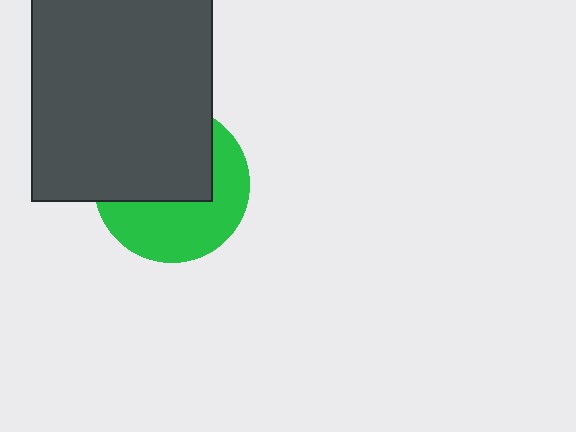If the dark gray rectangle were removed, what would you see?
You would see the complete green circle.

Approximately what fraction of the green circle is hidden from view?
Roughly 52% of the green circle is hidden behind the dark gray rectangle.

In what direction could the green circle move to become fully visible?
The green circle could move down. That would shift it out from behind the dark gray rectangle entirely.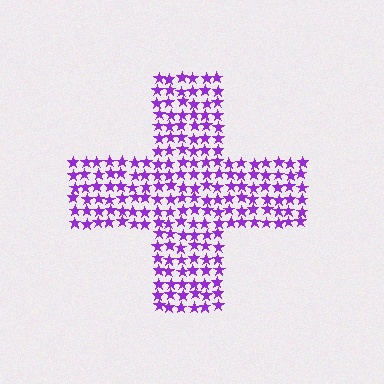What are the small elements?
The small elements are stars.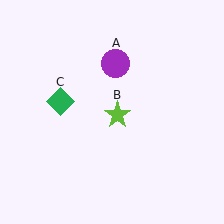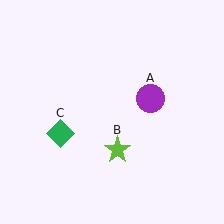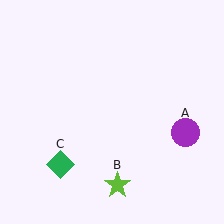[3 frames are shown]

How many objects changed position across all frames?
3 objects changed position: purple circle (object A), lime star (object B), green diamond (object C).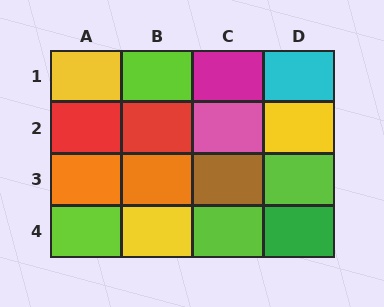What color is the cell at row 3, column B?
Orange.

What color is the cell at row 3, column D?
Lime.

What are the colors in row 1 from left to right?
Yellow, lime, magenta, cyan.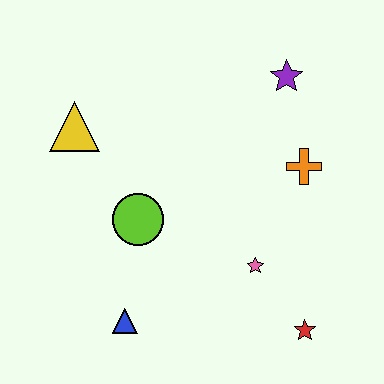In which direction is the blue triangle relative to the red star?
The blue triangle is to the left of the red star.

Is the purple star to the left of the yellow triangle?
No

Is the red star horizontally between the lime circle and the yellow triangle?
No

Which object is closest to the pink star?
The red star is closest to the pink star.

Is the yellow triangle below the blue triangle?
No